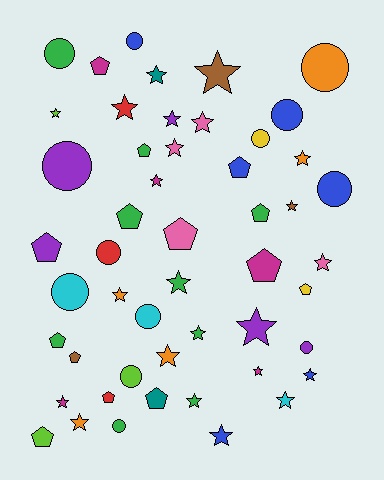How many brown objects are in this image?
There are 3 brown objects.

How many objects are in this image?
There are 50 objects.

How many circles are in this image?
There are 13 circles.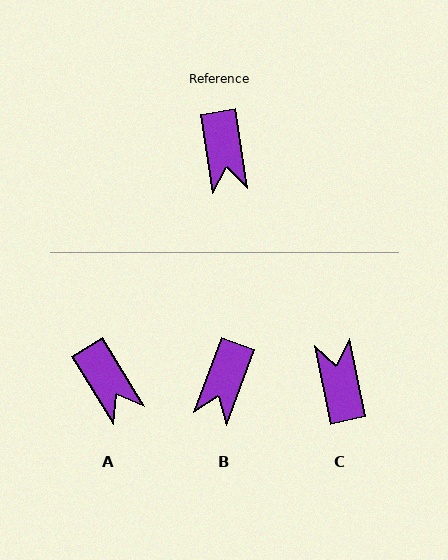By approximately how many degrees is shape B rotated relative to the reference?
Approximately 29 degrees clockwise.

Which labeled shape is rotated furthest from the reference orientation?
C, about 177 degrees away.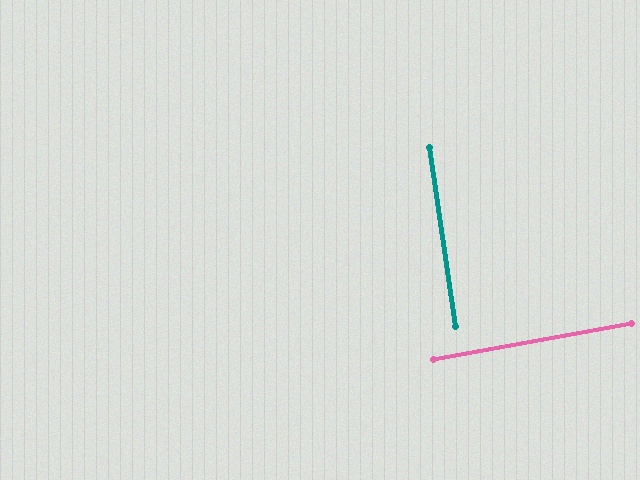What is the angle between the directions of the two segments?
Approximately 88 degrees.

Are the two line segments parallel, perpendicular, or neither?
Perpendicular — they meet at approximately 88°.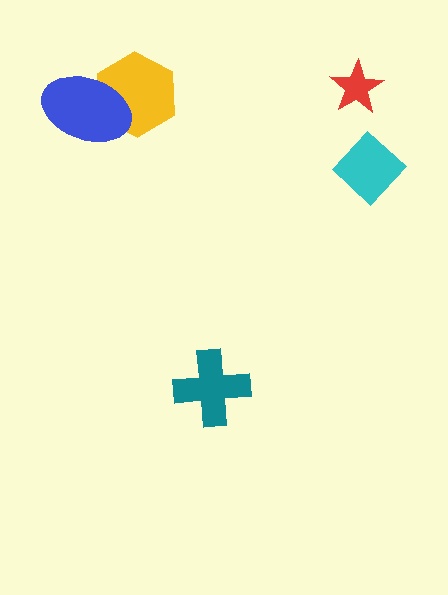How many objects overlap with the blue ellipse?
1 object overlaps with the blue ellipse.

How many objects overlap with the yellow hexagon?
1 object overlaps with the yellow hexagon.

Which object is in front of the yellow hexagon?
The blue ellipse is in front of the yellow hexagon.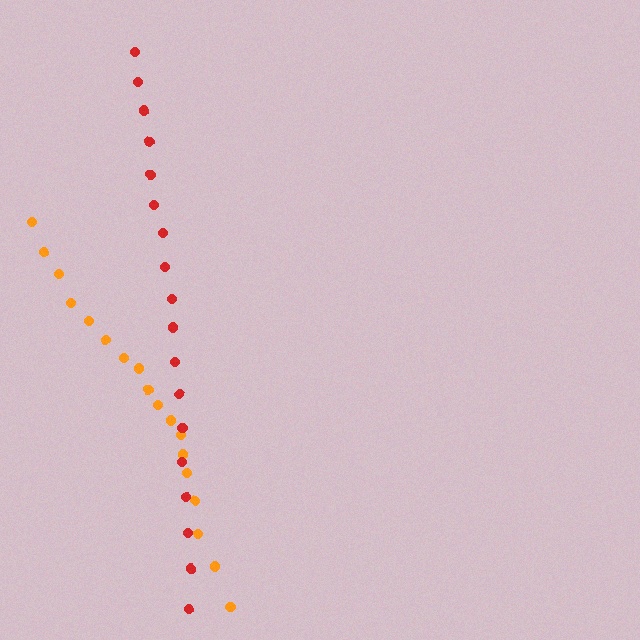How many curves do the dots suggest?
There are 2 distinct paths.